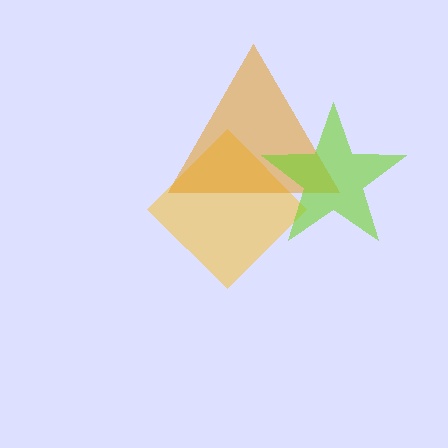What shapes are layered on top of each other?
The layered shapes are: a yellow diamond, an orange triangle, a lime star.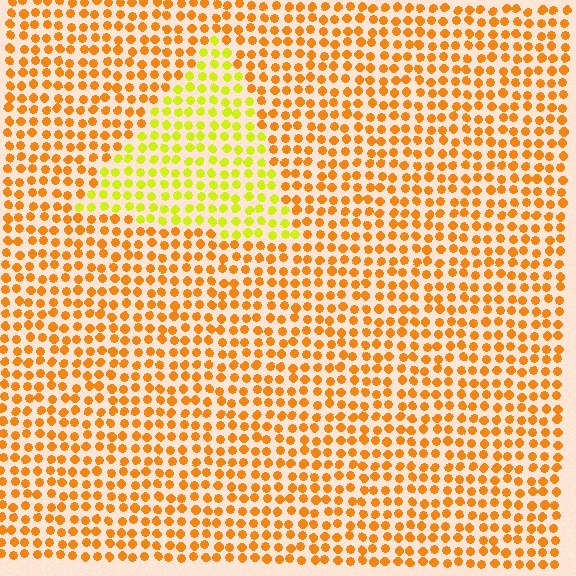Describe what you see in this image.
The image is filled with small orange elements in a uniform arrangement. A triangle-shaped region is visible where the elements are tinted to a slightly different hue, forming a subtle color boundary.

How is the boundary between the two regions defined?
The boundary is defined purely by a slight shift in hue (about 39 degrees). Spacing, size, and orientation are identical on both sides.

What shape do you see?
I see a triangle.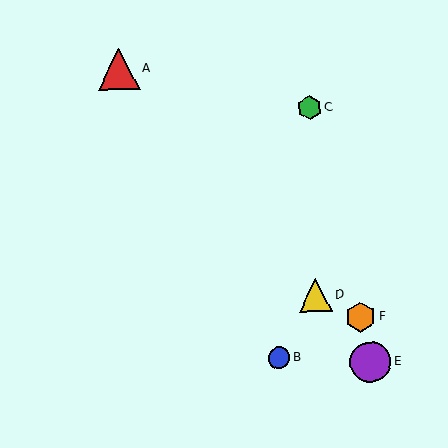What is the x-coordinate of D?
Object D is at x≈315.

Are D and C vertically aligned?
Yes, both are at x≈315.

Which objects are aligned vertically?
Objects C, D are aligned vertically.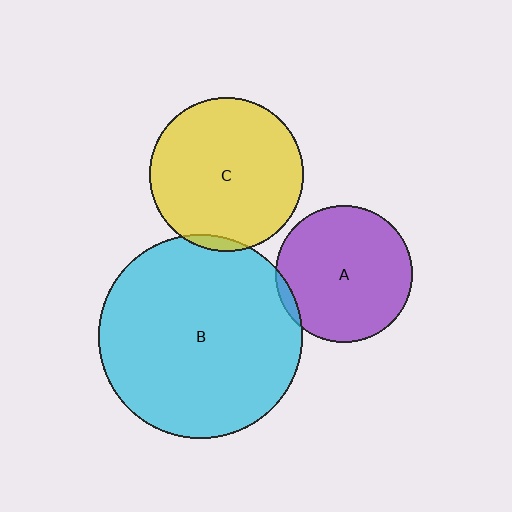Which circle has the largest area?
Circle B (cyan).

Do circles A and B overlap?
Yes.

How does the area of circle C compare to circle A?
Approximately 1.3 times.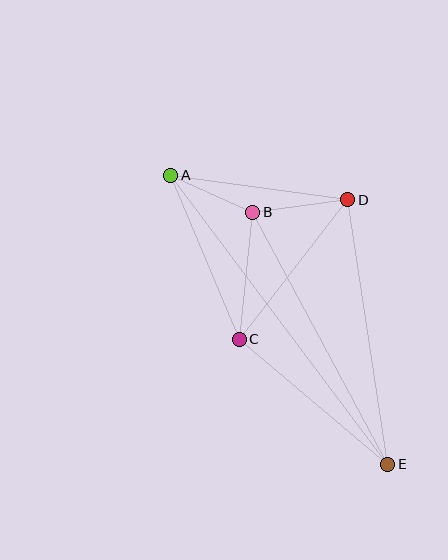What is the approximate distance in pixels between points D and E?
The distance between D and E is approximately 268 pixels.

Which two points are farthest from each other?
Points A and E are farthest from each other.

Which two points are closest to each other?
Points A and B are closest to each other.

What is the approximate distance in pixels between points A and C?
The distance between A and C is approximately 178 pixels.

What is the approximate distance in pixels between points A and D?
The distance between A and D is approximately 179 pixels.